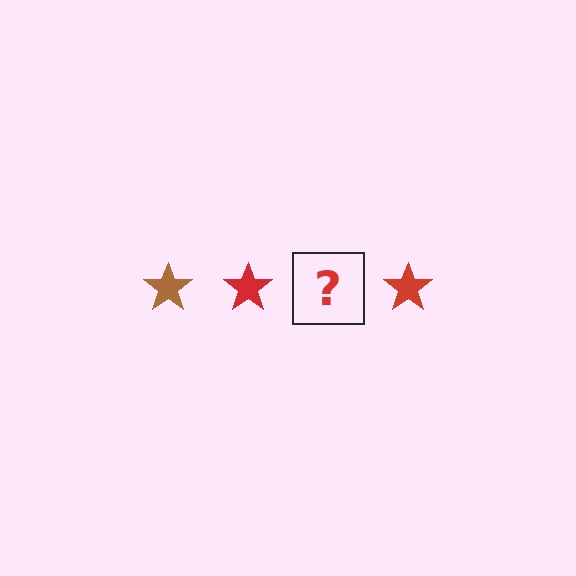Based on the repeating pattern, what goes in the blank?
The blank should be a brown star.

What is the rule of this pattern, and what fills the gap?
The rule is that the pattern cycles through brown, red stars. The gap should be filled with a brown star.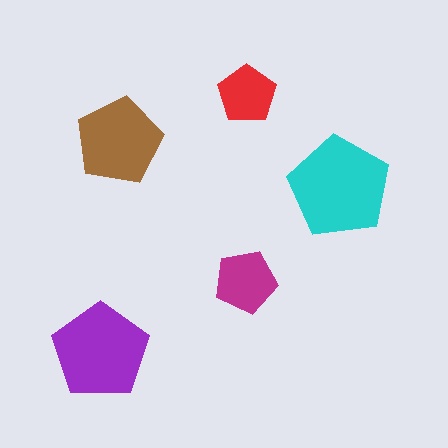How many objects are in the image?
There are 5 objects in the image.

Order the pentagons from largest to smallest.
the cyan one, the purple one, the brown one, the magenta one, the red one.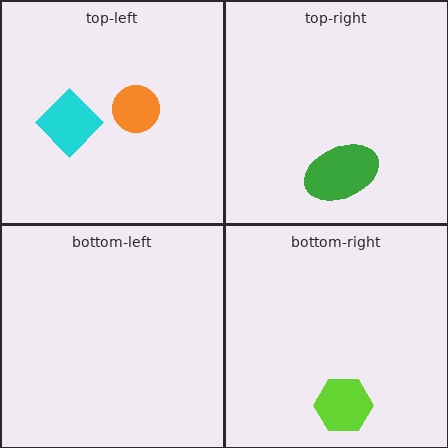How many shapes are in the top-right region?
1.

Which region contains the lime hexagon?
The bottom-right region.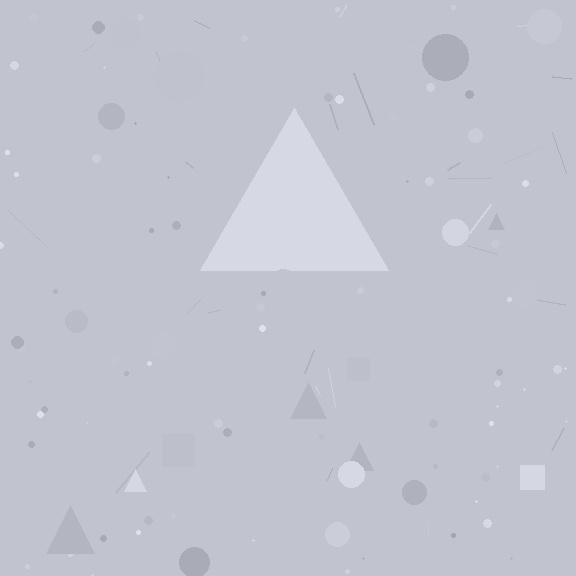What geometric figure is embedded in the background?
A triangle is embedded in the background.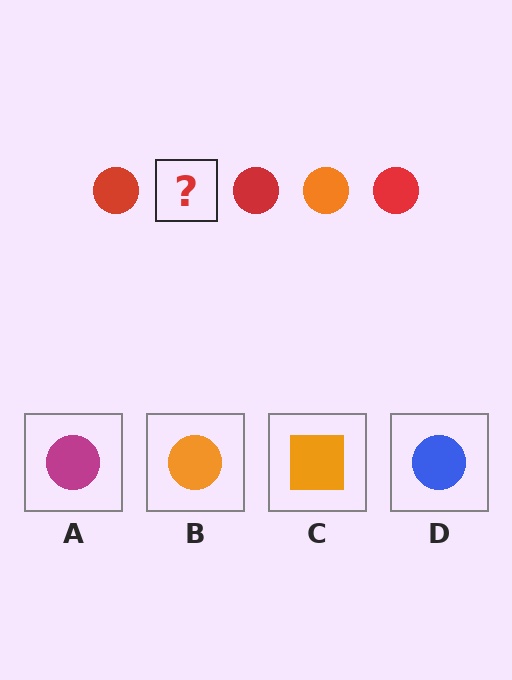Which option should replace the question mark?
Option B.